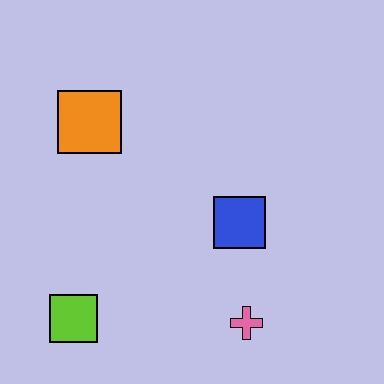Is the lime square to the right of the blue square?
No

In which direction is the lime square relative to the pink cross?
The lime square is to the left of the pink cross.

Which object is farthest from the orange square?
The pink cross is farthest from the orange square.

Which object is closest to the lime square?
The pink cross is closest to the lime square.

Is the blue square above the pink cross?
Yes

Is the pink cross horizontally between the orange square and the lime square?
No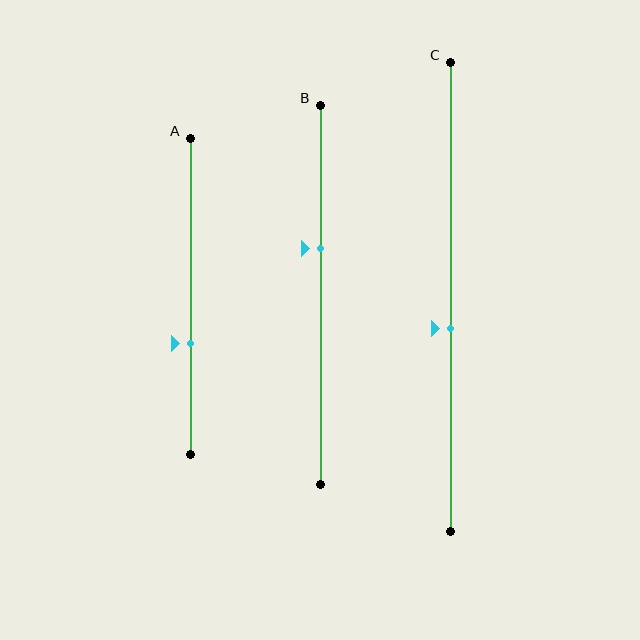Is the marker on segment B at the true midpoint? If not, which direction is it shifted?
No, the marker on segment B is shifted upward by about 12% of the segment length.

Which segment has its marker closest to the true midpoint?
Segment C has its marker closest to the true midpoint.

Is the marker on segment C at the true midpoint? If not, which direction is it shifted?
No, the marker on segment C is shifted downward by about 7% of the segment length.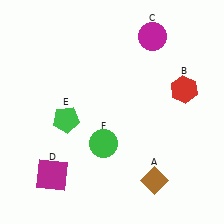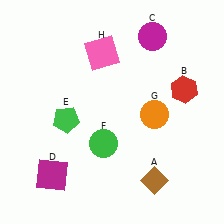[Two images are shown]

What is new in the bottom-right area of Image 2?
An orange circle (G) was added in the bottom-right area of Image 2.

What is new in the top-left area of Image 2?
A pink square (H) was added in the top-left area of Image 2.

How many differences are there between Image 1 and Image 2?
There are 2 differences between the two images.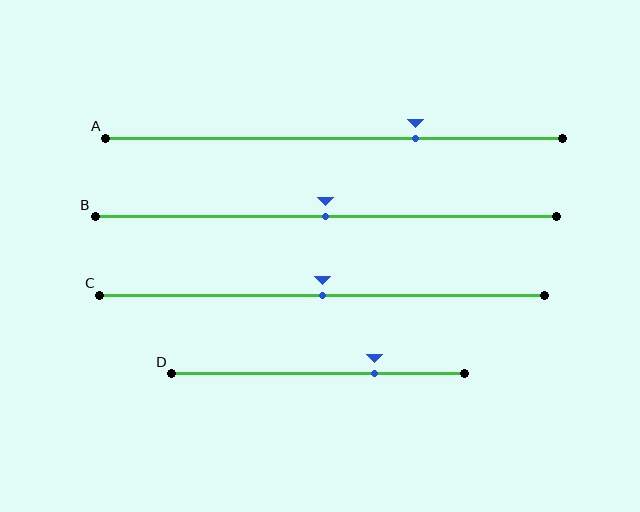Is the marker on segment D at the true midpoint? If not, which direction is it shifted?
No, the marker on segment D is shifted to the right by about 19% of the segment length.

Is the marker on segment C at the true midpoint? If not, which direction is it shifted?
Yes, the marker on segment C is at the true midpoint.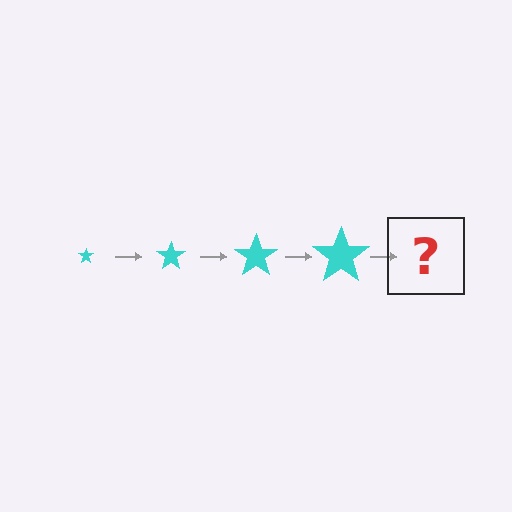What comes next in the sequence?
The next element should be a cyan star, larger than the previous one.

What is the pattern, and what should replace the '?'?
The pattern is that the star gets progressively larger each step. The '?' should be a cyan star, larger than the previous one.